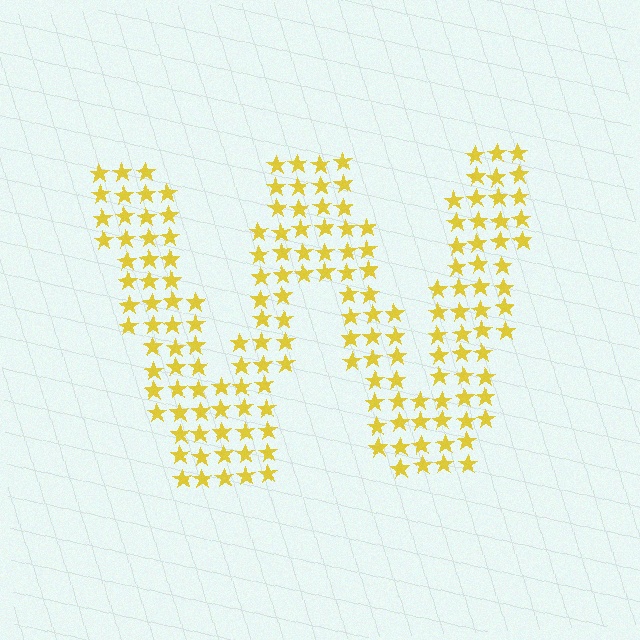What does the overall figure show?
The overall figure shows the letter W.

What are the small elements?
The small elements are stars.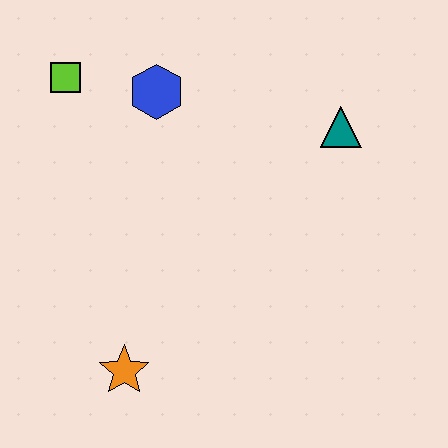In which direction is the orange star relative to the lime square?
The orange star is below the lime square.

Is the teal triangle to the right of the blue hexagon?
Yes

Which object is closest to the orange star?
The blue hexagon is closest to the orange star.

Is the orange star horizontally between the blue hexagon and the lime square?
Yes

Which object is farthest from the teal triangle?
The orange star is farthest from the teal triangle.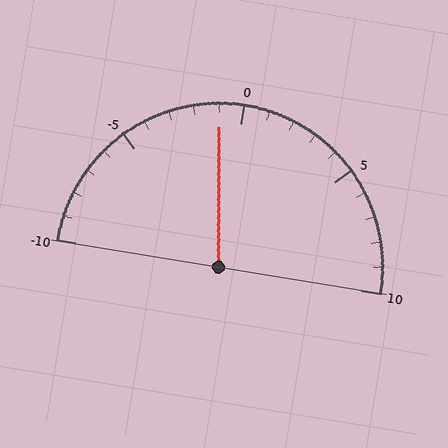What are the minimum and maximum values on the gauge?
The gauge ranges from -10 to 10.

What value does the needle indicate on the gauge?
The needle indicates approximately -1.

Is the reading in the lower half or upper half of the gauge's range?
The reading is in the lower half of the range (-10 to 10).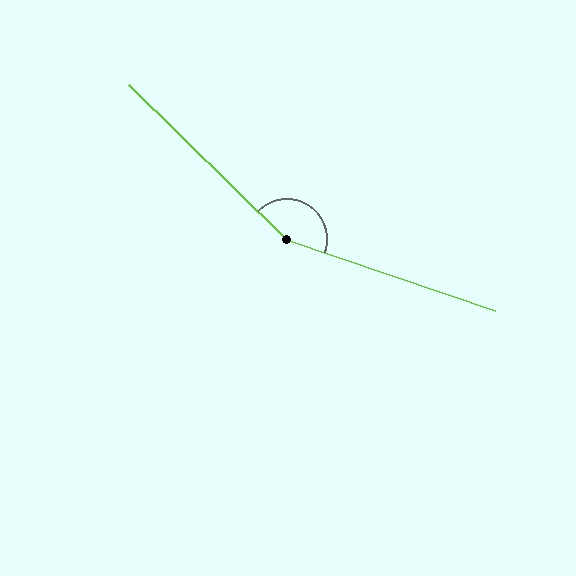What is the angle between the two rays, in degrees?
Approximately 155 degrees.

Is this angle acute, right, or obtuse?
It is obtuse.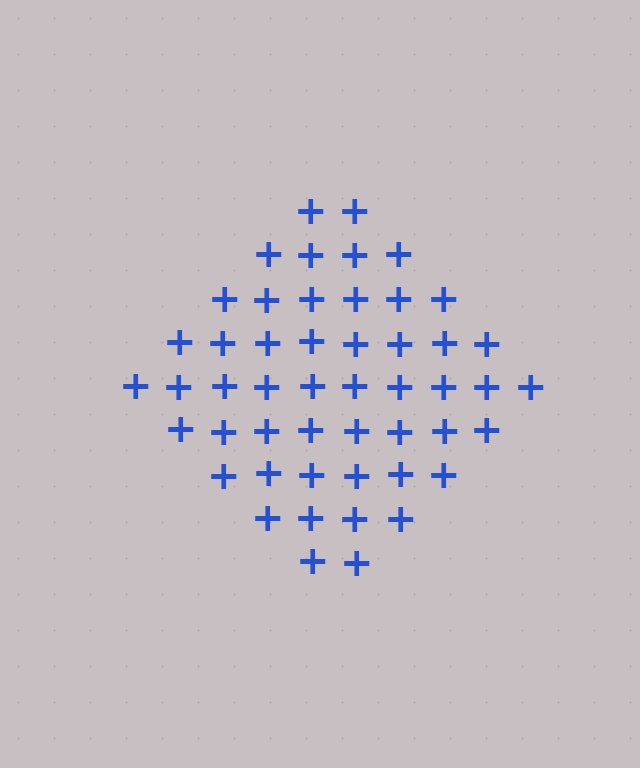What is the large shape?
The large shape is a diamond.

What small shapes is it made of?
It is made of small plus signs.